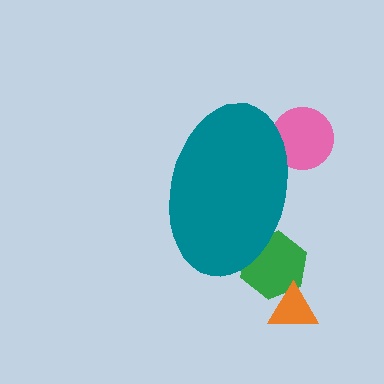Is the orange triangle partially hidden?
No, the orange triangle is fully visible.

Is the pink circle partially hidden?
Yes, the pink circle is partially hidden behind the teal ellipse.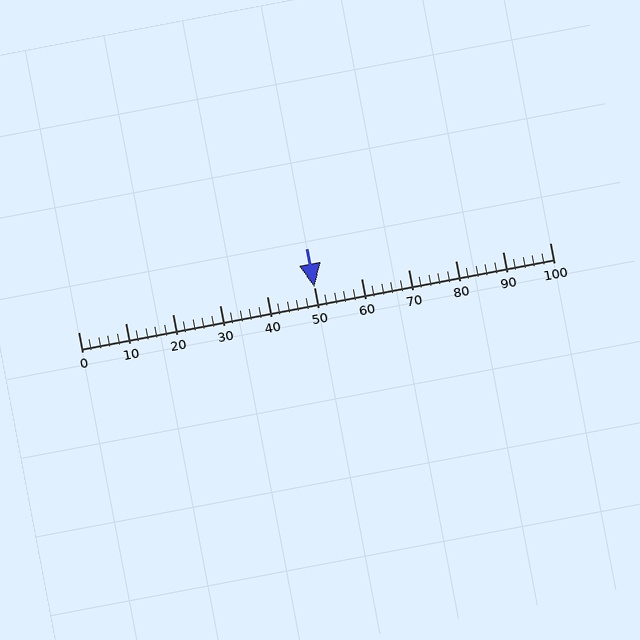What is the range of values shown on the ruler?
The ruler shows values from 0 to 100.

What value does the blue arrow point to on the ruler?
The blue arrow points to approximately 50.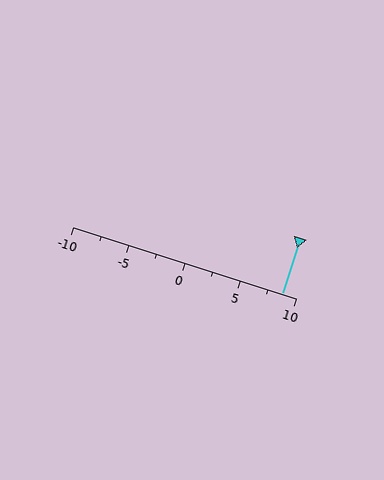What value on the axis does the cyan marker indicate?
The marker indicates approximately 8.8.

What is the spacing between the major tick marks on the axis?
The major ticks are spaced 5 apart.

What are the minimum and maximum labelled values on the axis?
The axis runs from -10 to 10.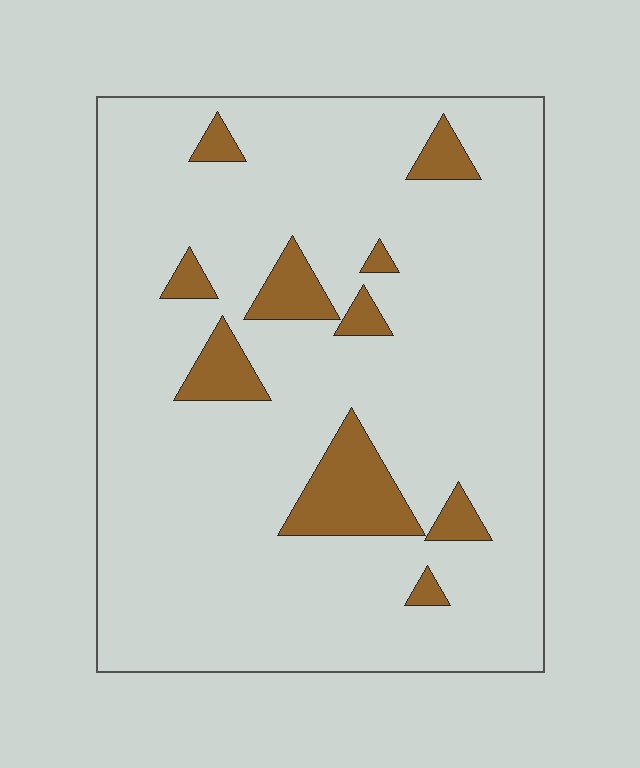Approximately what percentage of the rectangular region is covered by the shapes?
Approximately 10%.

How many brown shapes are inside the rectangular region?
10.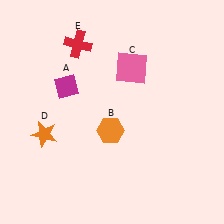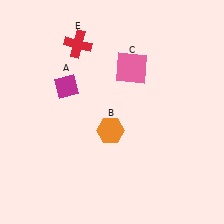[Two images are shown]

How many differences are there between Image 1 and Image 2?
There is 1 difference between the two images.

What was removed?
The orange star (D) was removed in Image 2.